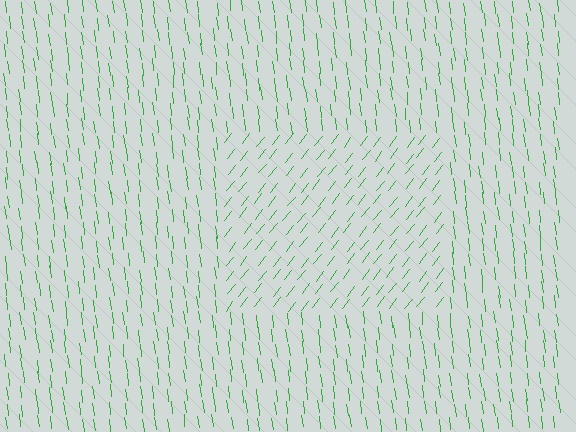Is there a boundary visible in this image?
Yes, there is a texture boundary formed by a change in line orientation.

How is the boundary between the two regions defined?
The boundary is defined purely by a change in line orientation (approximately 45 degrees difference). All lines are the same color and thickness.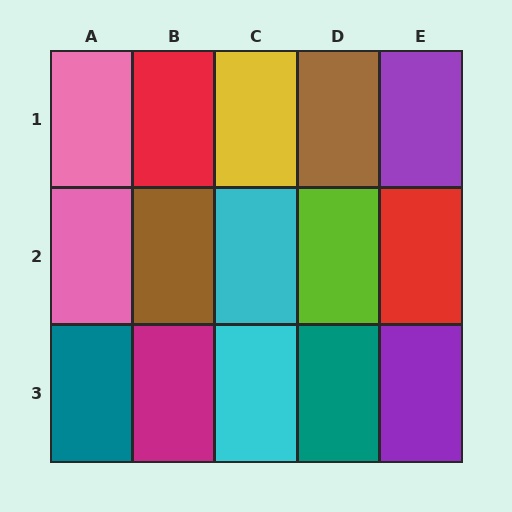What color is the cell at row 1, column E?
Purple.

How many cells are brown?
2 cells are brown.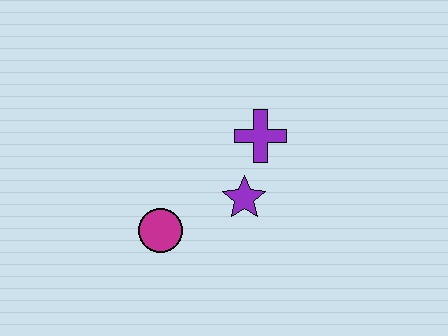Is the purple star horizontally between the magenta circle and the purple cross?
Yes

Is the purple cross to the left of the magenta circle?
No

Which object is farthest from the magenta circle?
The purple cross is farthest from the magenta circle.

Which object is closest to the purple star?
The purple cross is closest to the purple star.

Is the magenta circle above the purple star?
No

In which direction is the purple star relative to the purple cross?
The purple star is below the purple cross.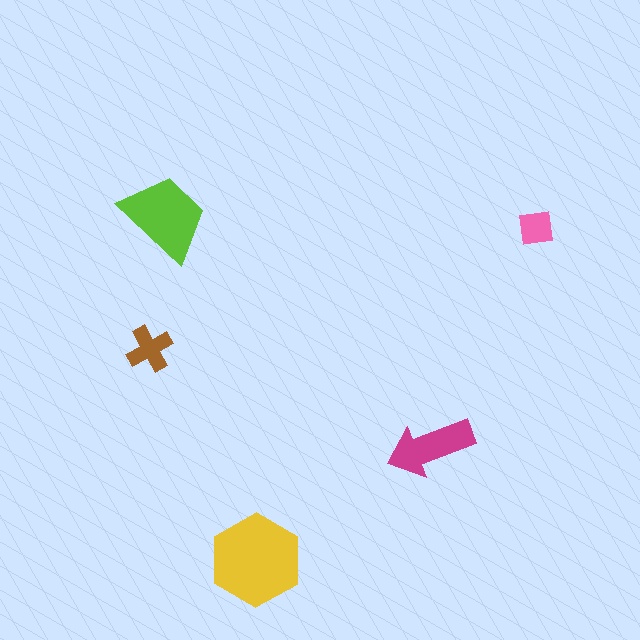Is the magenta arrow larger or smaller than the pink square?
Larger.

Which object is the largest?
The yellow hexagon.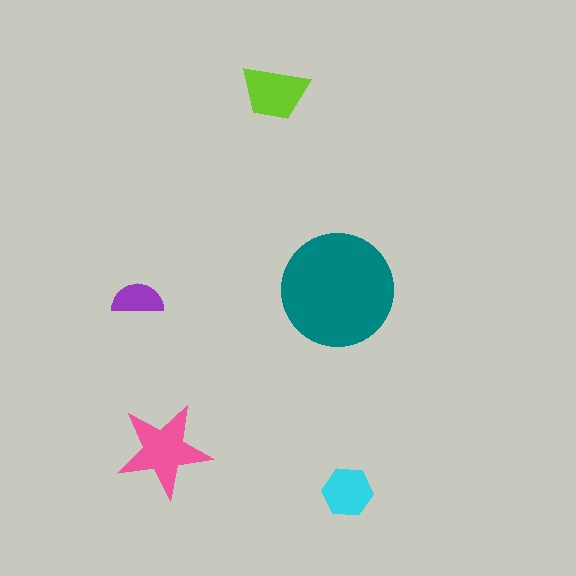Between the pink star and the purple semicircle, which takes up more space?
The pink star.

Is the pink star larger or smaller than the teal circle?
Smaller.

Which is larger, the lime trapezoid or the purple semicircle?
The lime trapezoid.